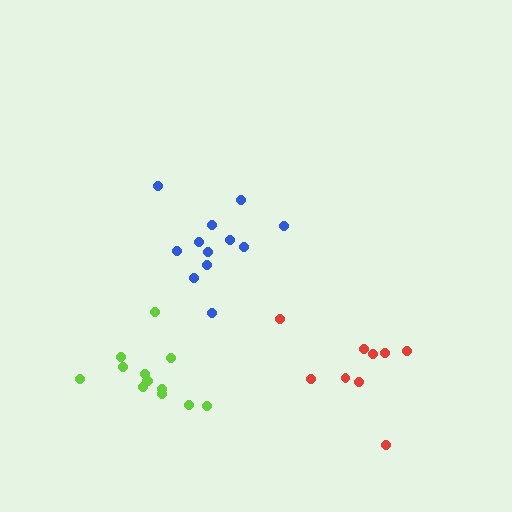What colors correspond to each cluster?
The clusters are colored: blue, lime, red.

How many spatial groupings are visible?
There are 3 spatial groupings.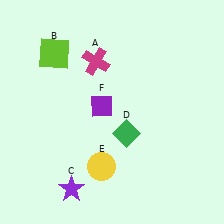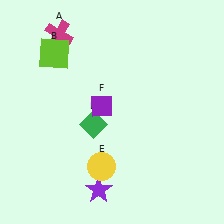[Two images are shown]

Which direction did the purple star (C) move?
The purple star (C) moved right.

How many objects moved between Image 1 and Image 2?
3 objects moved between the two images.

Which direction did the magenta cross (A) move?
The magenta cross (A) moved left.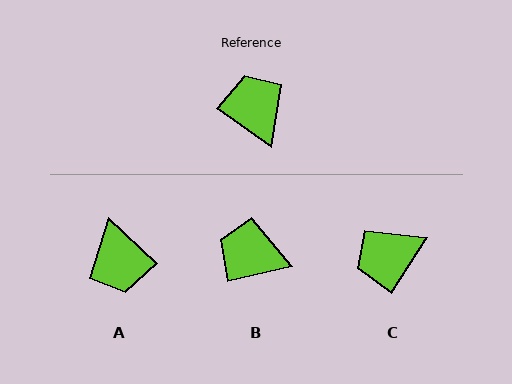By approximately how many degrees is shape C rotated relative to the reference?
Approximately 93 degrees counter-clockwise.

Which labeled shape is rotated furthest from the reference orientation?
A, about 173 degrees away.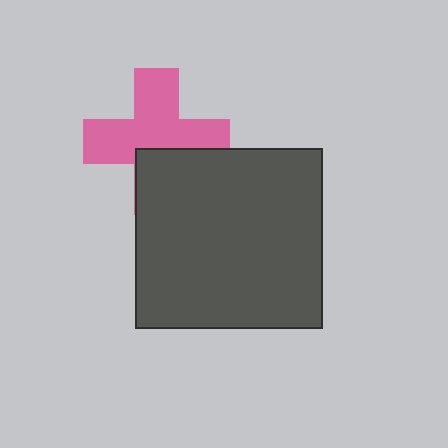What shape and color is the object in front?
The object in front is a dark gray rectangle.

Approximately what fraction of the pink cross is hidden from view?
Roughly 34% of the pink cross is hidden behind the dark gray rectangle.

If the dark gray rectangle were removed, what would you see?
You would see the complete pink cross.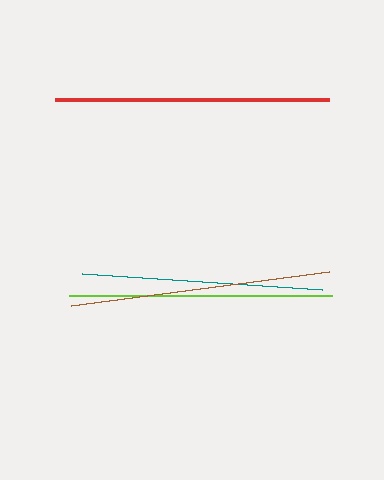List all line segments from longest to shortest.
From longest to shortest: red, lime, brown, teal.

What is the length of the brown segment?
The brown segment is approximately 259 pixels long.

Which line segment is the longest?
The red line is the longest at approximately 274 pixels.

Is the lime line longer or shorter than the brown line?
The lime line is longer than the brown line.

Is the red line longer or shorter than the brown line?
The red line is longer than the brown line.